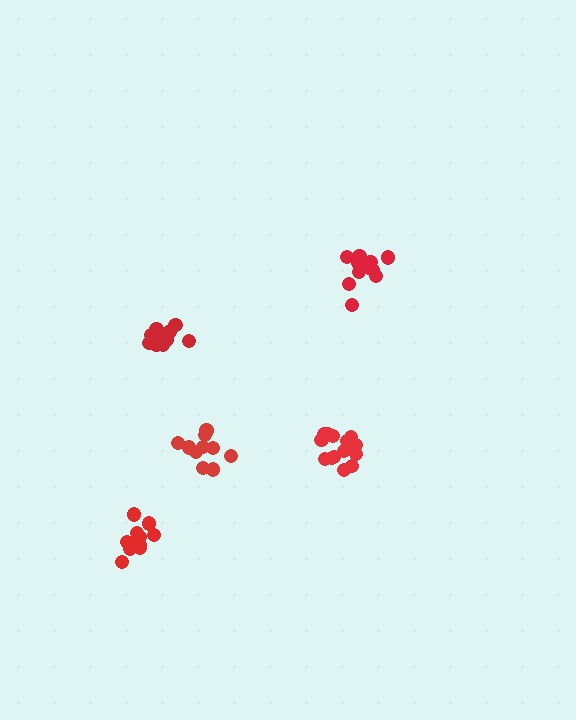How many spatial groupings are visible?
There are 5 spatial groupings.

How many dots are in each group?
Group 1: 10 dots, Group 2: 14 dots, Group 3: 13 dots, Group 4: 14 dots, Group 5: 11 dots (62 total).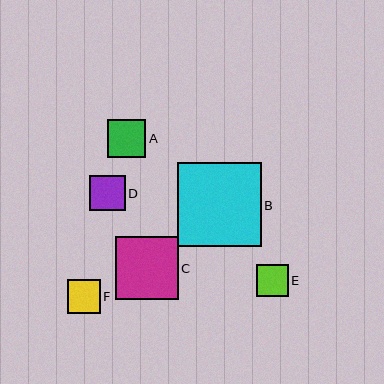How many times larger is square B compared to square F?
Square B is approximately 2.5 times the size of square F.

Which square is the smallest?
Square E is the smallest with a size of approximately 32 pixels.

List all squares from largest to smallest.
From largest to smallest: B, C, A, D, F, E.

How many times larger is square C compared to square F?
Square C is approximately 1.9 times the size of square F.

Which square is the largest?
Square B is the largest with a size of approximately 84 pixels.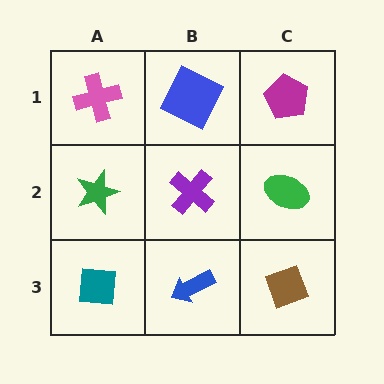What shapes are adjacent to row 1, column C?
A green ellipse (row 2, column C), a blue square (row 1, column B).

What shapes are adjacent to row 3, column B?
A purple cross (row 2, column B), a teal square (row 3, column A), a brown diamond (row 3, column C).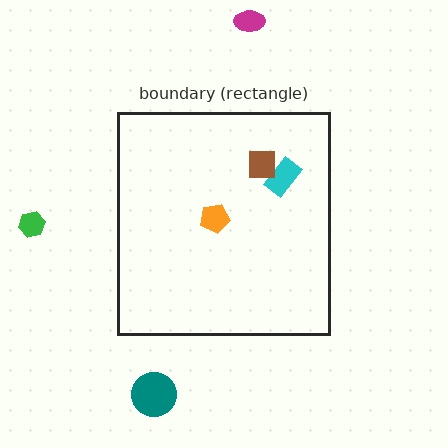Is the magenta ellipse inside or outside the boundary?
Outside.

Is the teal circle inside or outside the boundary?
Outside.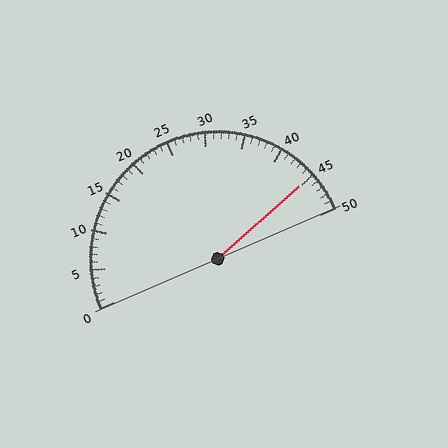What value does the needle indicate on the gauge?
The needle indicates approximately 45.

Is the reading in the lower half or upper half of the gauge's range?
The reading is in the upper half of the range (0 to 50).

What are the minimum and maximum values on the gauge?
The gauge ranges from 0 to 50.